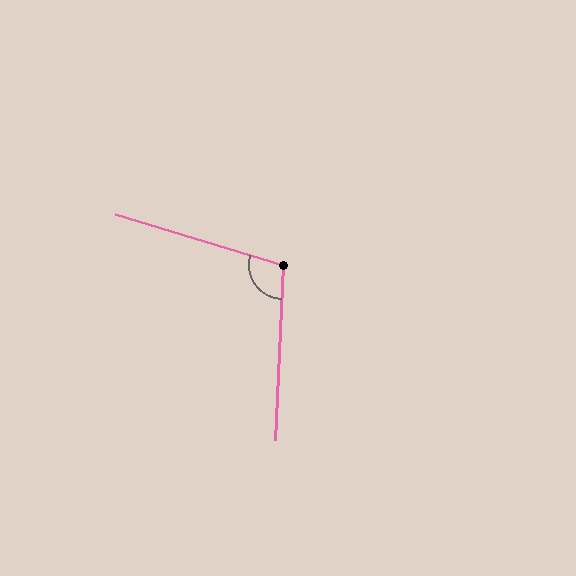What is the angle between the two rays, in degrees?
Approximately 104 degrees.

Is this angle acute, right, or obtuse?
It is obtuse.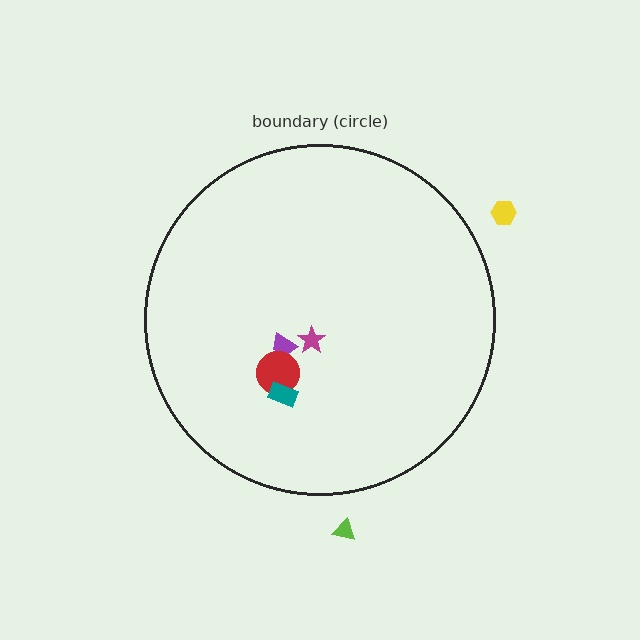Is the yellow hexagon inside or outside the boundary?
Outside.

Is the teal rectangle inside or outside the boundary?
Inside.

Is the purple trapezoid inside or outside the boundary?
Inside.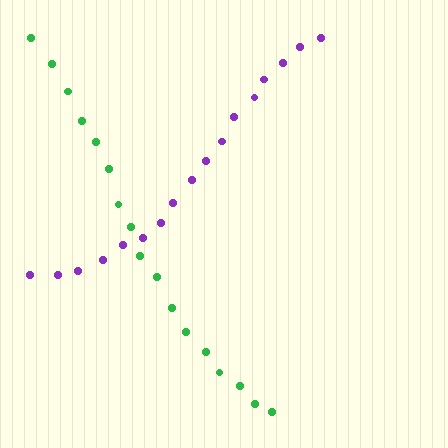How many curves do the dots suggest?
There are 2 distinct paths.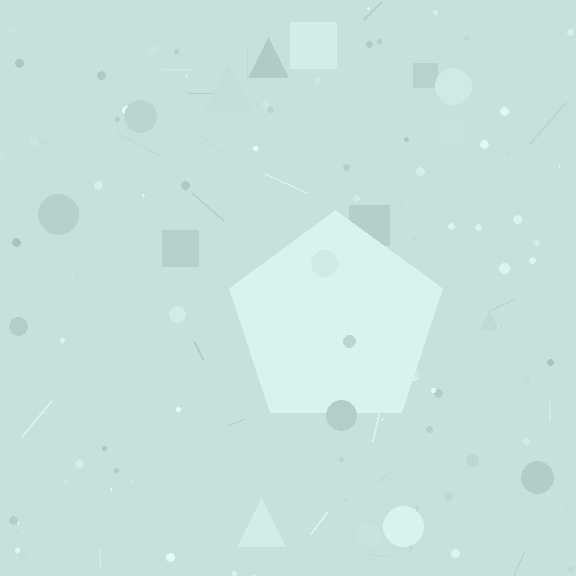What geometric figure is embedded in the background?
A pentagon is embedded in the background.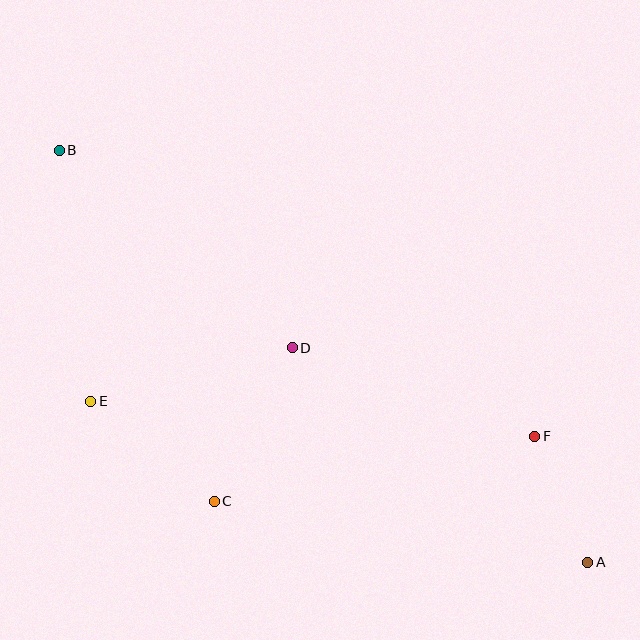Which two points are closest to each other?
Points A and F are closest to each other.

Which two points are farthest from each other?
Points A and B are farthest from each other.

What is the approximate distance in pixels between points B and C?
The distance between B and C is approximately 383 pixels.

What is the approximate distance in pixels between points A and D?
The distance between A and D is approximately 365 pixels.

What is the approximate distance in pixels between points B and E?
The distance between B and E is approximately 253 pixels.